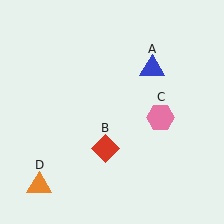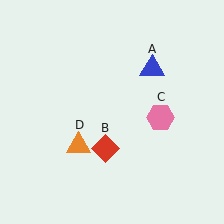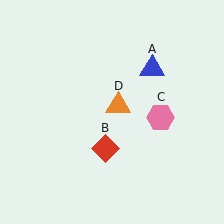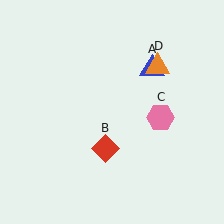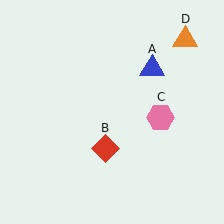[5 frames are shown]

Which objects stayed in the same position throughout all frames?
Blue triangle (object A) and red diamond (object B) and pink hexagon (object C) remained stationary.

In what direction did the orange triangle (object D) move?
The orange triangle (object D) moved up and to the right.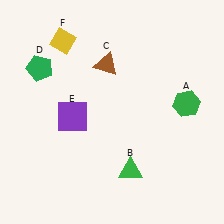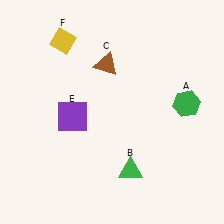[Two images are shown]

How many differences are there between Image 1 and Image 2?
There is 1 difference between the two images.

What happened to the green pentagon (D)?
The green pentagon (D) was removed in Image 2. It was in the top-left area of Image 1.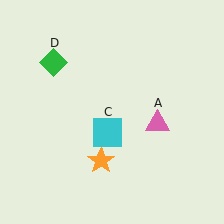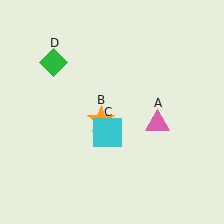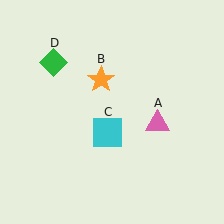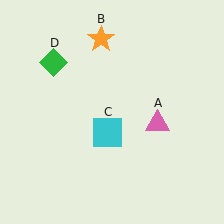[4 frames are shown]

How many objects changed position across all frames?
1 object changed position: orange star (object B).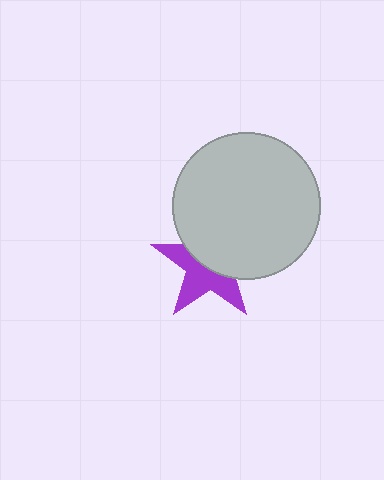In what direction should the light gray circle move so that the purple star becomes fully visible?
The light gray circle should move up. That is the shortest direction to clear the overlap and leave the purple star fully visible.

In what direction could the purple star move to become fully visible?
The purple star could move down. That would shift it out from behind the light gray circle entirely.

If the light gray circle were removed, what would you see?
You would see the complete purple star.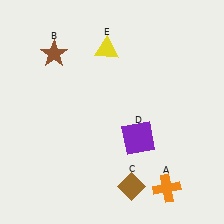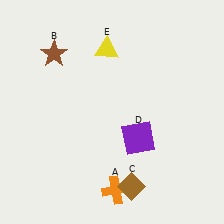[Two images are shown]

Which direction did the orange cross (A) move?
The orange cross (A) moved left.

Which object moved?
The orange cross (A) moved left.